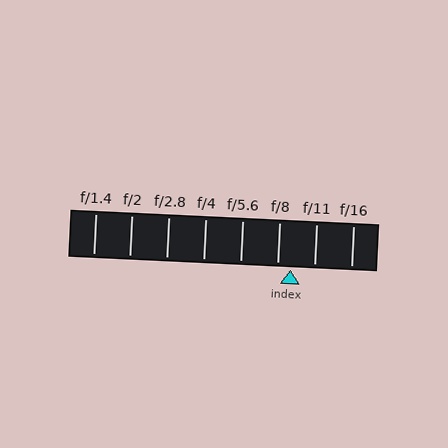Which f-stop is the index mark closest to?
The index mark is closest to f/8.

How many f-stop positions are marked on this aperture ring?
There are 8 f-stop positions marked.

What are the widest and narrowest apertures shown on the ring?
The widest aperture shown is f/1.4 and the narrowest is f/16.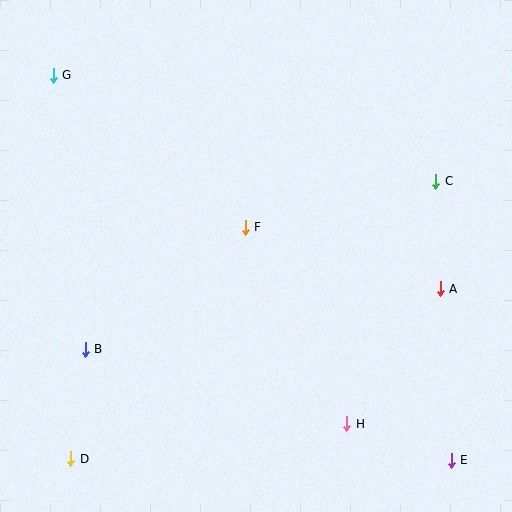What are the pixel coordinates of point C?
Point C is at (436, 181).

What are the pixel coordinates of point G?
Point G is at (53, 75).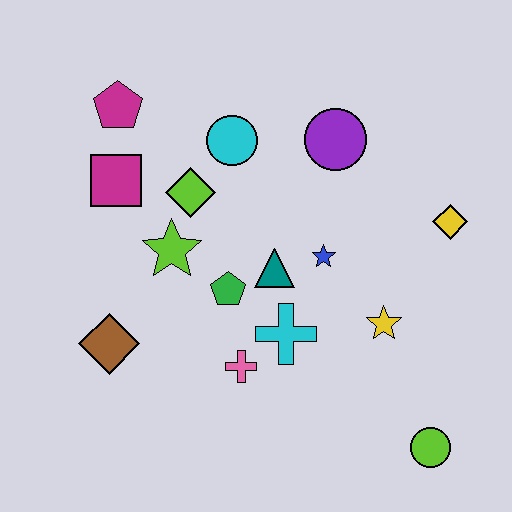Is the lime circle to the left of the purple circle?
No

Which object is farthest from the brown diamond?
The yellow diamond is farthest from the brown diamond.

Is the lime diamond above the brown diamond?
Yes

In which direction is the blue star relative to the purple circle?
The blue star is below the purple circle.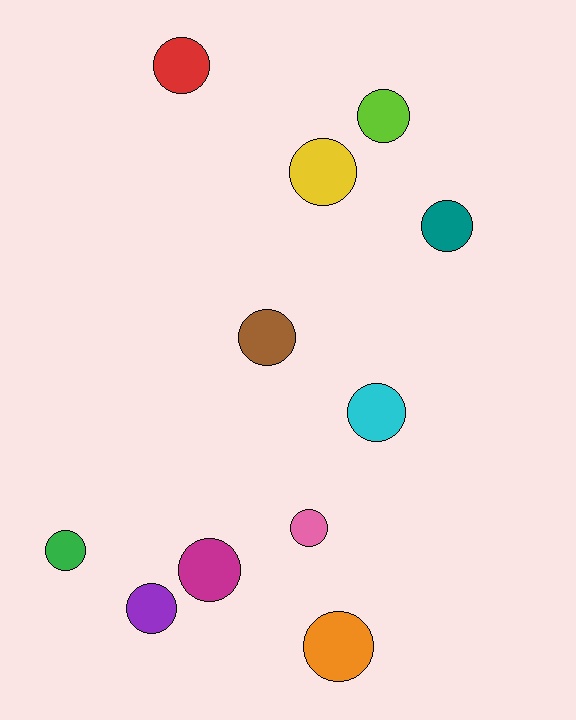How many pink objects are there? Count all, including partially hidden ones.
There is 1 pink object.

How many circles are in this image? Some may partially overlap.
There are 11 circles.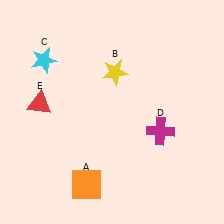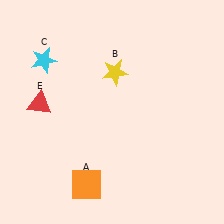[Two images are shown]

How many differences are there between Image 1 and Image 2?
There is 1 difference between the two images.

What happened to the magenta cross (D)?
The magenta cross (D) was removed in Image 2. It was in the bottom-right area of Image 1.